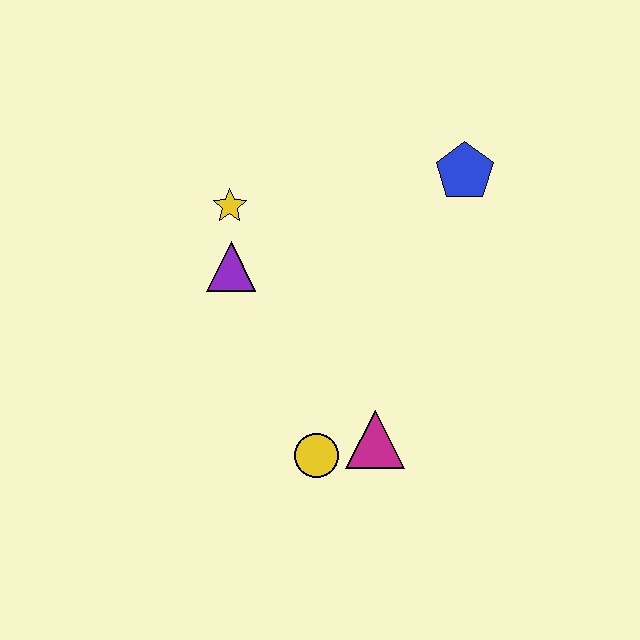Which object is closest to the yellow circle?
The magenta triangle is closest to the yellow circle.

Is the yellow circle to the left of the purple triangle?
No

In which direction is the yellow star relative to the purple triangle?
The yellow star is above the purple triangle.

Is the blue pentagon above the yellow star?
Yes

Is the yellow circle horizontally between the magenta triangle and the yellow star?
Yes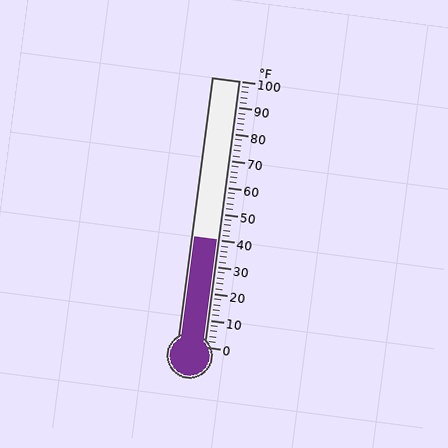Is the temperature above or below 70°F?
The temperature is below 70°F.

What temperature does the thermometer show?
The thermometer shows approximately 40°F.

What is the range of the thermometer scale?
The thermometer scale ranges from 0°F to 100°F.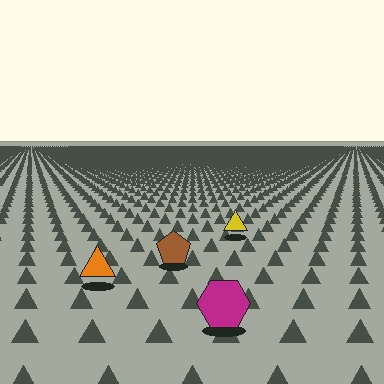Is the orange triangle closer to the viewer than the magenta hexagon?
No. The magenta hexagon is closer — you can tell from the texture gradient: the ground texture is coarser near it.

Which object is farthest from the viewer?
The yellow triangle is farthest from the viewer. It appears smaller and the ground texture around it is denser.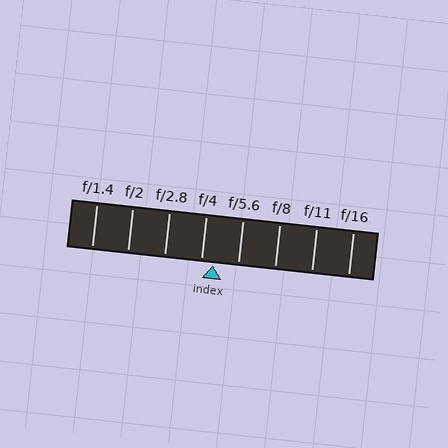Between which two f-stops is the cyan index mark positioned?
The index mark is between f/4 and f/5.6.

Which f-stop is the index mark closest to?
The index mark is closest to f/4.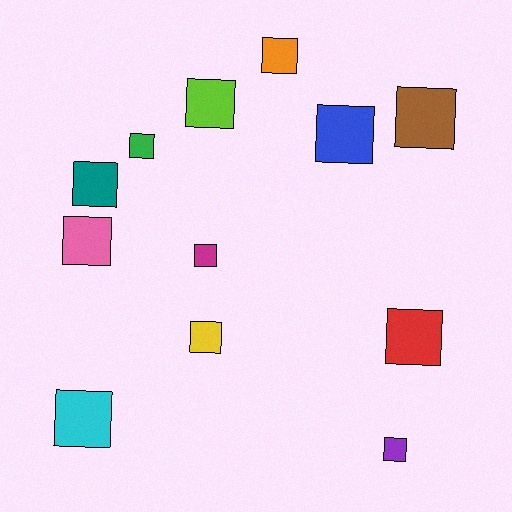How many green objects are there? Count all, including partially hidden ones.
There is 1 green object.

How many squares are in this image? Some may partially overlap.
There are 12 squares.